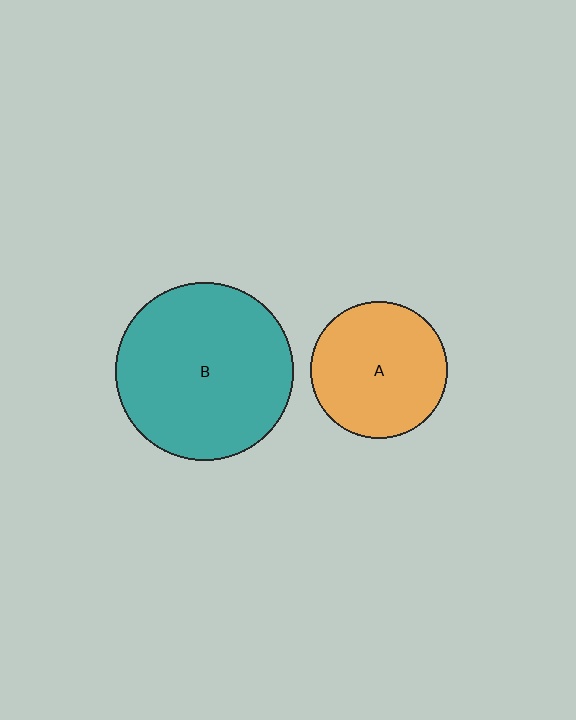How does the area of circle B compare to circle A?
Approximately 1.7 times.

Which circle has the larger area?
Circle B (teal).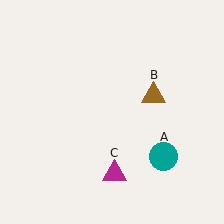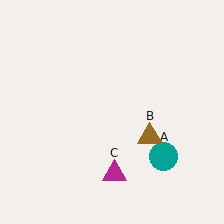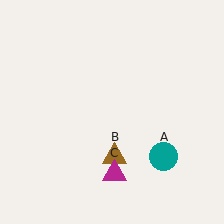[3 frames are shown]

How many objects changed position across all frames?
1 object changed position: brown triangle (object B).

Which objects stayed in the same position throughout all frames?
Teal circle (object A) and magenta triangle (object C) remained stationary.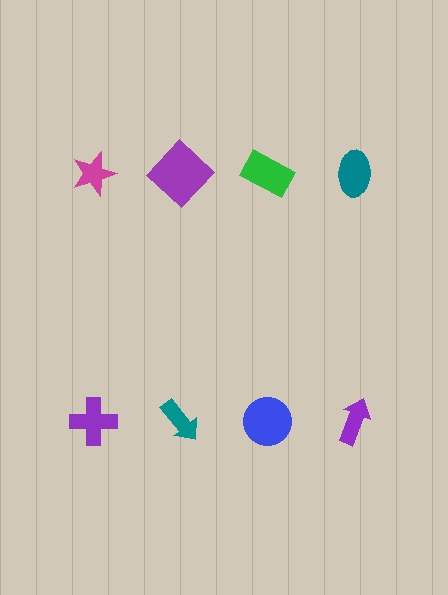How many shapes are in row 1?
4 shapes.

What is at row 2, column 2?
A teal arrow.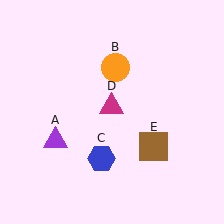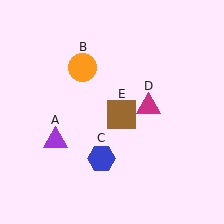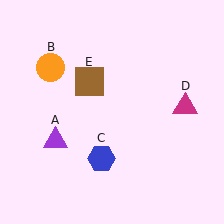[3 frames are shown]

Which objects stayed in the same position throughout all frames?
Purple triangle (object A) and blue hexagon (object C) remained stationary.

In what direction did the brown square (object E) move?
The brown square (object E) moved up and to the left.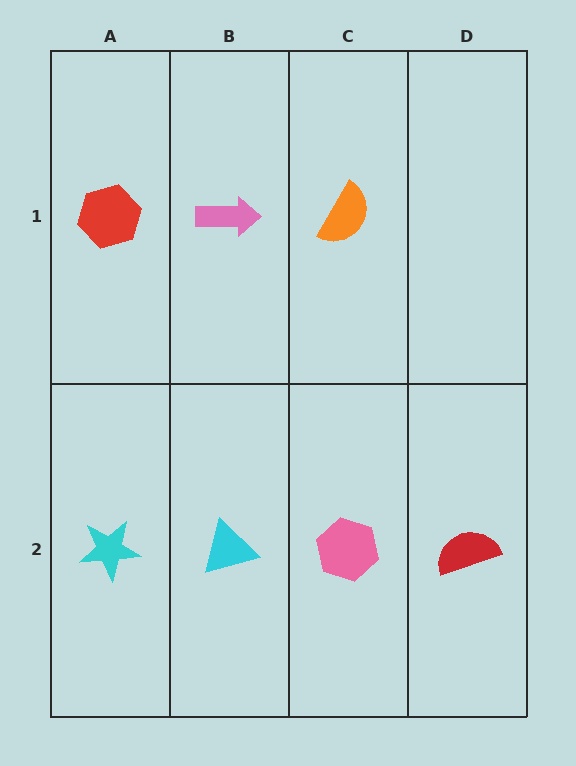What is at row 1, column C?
An orange semicircle.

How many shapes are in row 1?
3 shapes.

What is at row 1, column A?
A red hexagon.